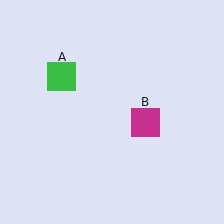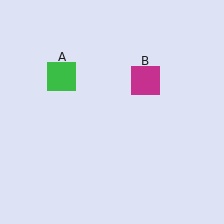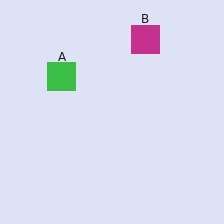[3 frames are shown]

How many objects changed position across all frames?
1 object changed position: magenta square (object B).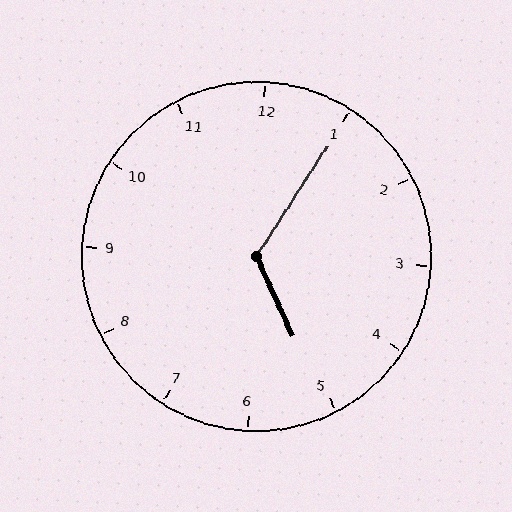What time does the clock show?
5:05.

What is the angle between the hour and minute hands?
Approximately 122 degrees.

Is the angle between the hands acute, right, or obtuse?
It is obtuse.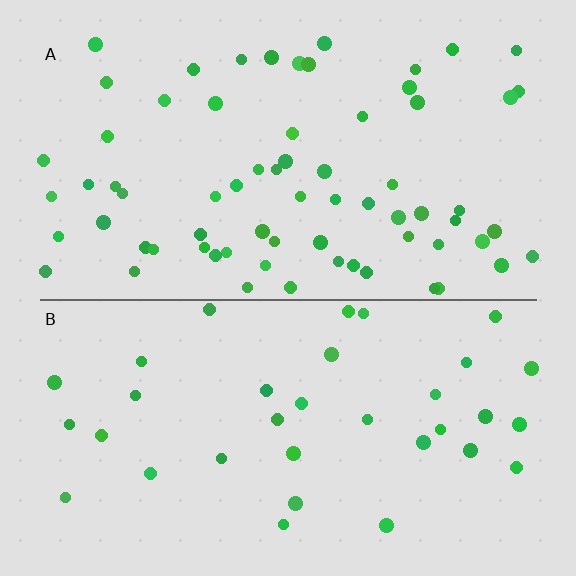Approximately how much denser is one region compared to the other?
Approximately 2.0× — region A over region B.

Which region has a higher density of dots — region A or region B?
A (the top).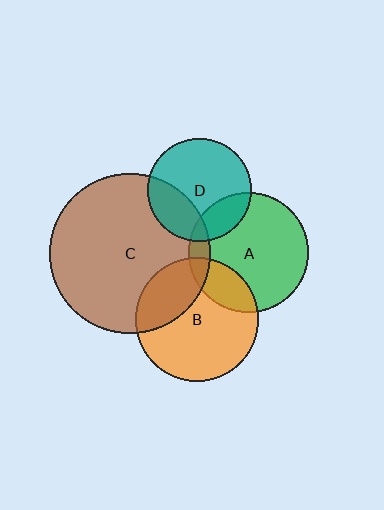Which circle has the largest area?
Circle C (brown).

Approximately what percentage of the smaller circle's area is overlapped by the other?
Approximately 30%.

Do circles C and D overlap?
Yes.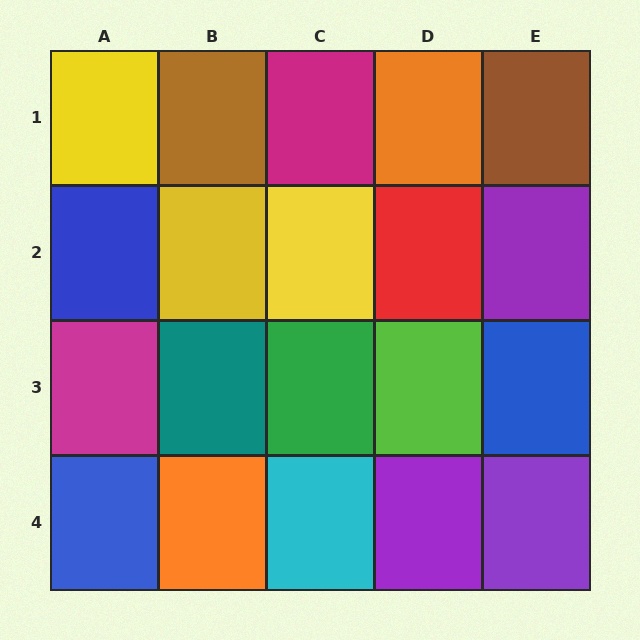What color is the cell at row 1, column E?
Brown.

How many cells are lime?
1 cell is lime.